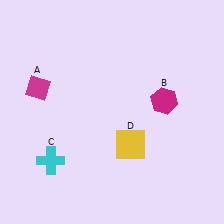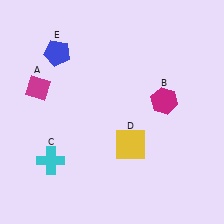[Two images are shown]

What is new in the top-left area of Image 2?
A blue pentagon (E) was added in the top-left area of Image 2.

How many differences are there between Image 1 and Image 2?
There is 1 difference between the two images.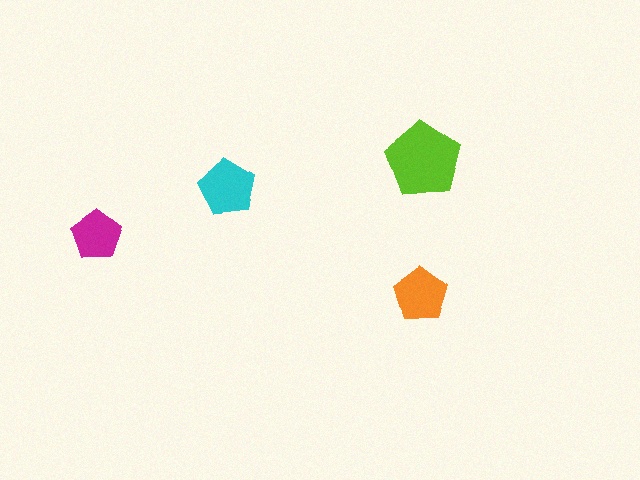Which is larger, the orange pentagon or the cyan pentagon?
The cyan one.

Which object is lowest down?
The orange pentagon is bottommost.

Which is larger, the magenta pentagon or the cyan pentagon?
The cyan one.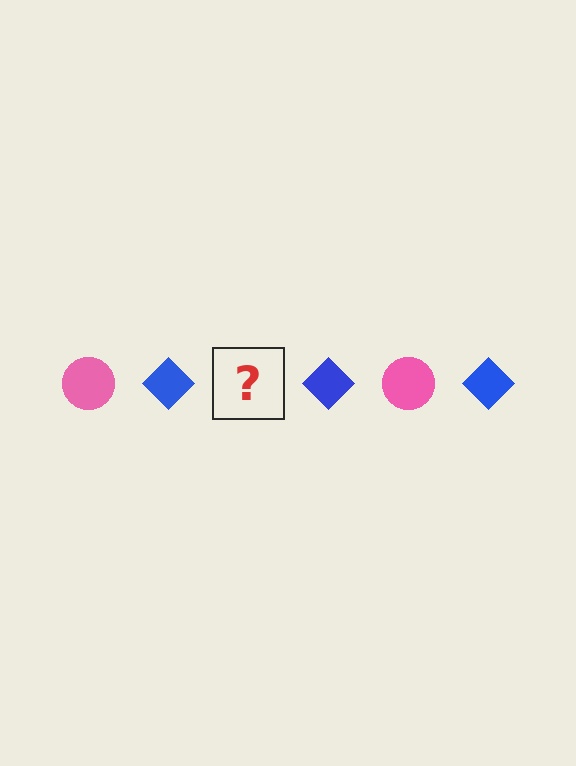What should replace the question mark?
The question mark should be replaced with a pink circle.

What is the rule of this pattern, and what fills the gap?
The rule is that the pattern alternates between pink circle and blue diamond. The gap should be filled with a pink circle.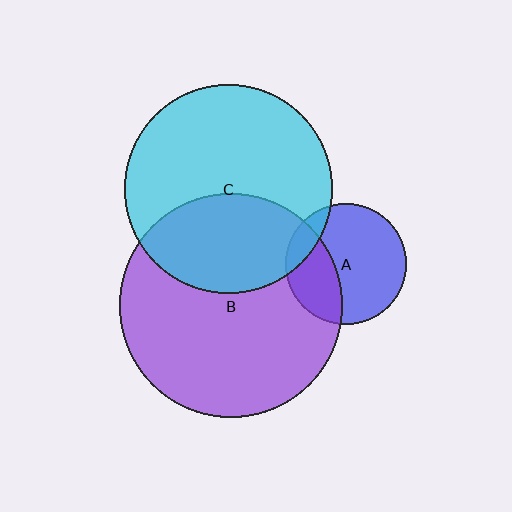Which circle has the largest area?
Circle B (purple).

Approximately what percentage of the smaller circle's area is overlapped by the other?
Approximately 35%.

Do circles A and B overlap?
Yes.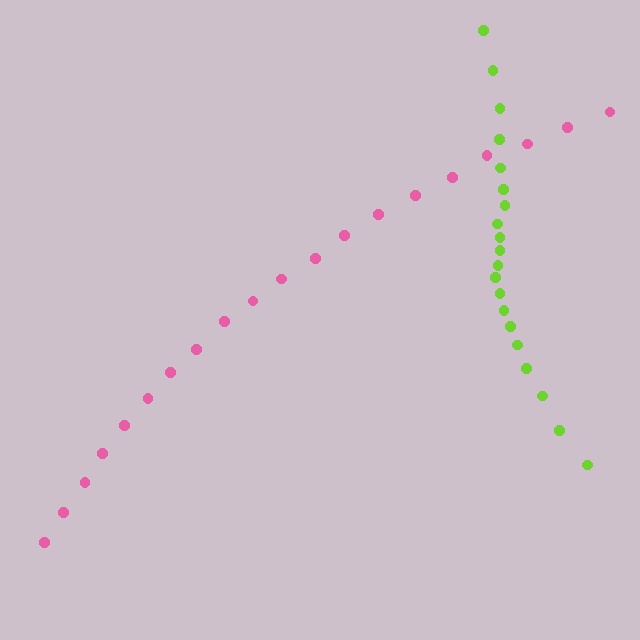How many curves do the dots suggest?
There are 2 distinct paths.